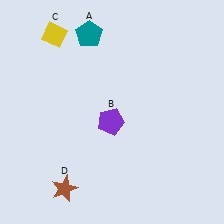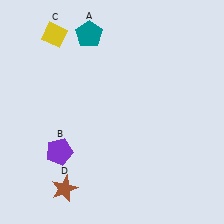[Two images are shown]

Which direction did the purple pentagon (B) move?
The purple pentagon (B) moved left.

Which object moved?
The purple pentagon (B) moved left.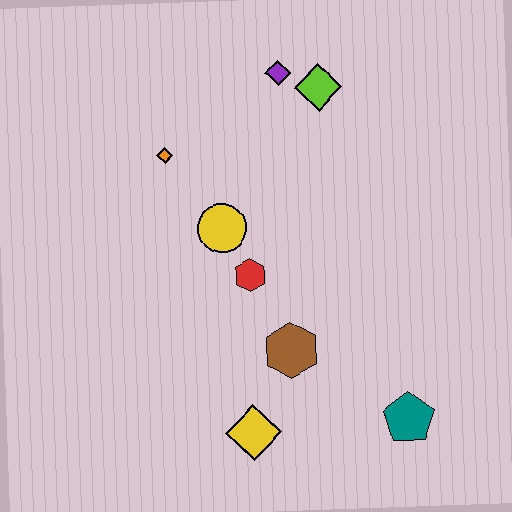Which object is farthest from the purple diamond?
The teal pentagon is farthest from the purple diamond.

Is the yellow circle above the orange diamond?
No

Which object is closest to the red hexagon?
The yellow circle is closest to the red hexagon.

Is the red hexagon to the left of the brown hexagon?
Yes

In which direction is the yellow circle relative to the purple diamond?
The yellow circle is below the purple diamond.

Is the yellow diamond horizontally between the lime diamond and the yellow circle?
Yes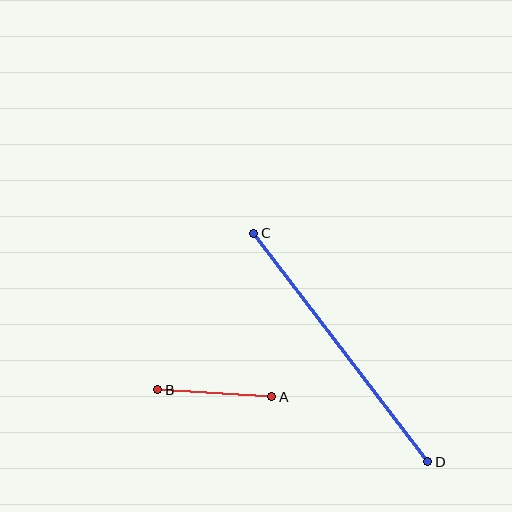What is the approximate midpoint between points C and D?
The midpoint is at approximately (341, 347) pixels.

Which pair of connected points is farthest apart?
Points C and D are farthest apart.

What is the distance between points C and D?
The distance is approximately 287 pixels.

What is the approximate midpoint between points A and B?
The midpoint is at approximately (215, 393) pixels.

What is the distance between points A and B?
The distance is approximately 114 pixels.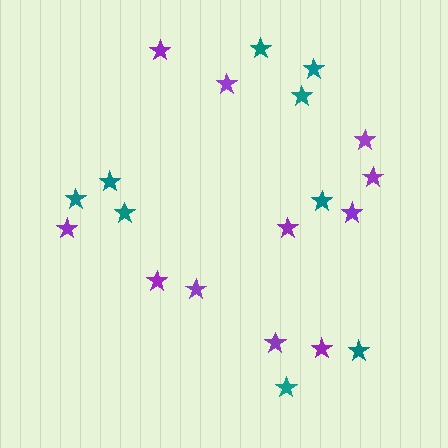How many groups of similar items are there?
There are 2 groups: one group of teal stars (9) and one group of purple stars (11).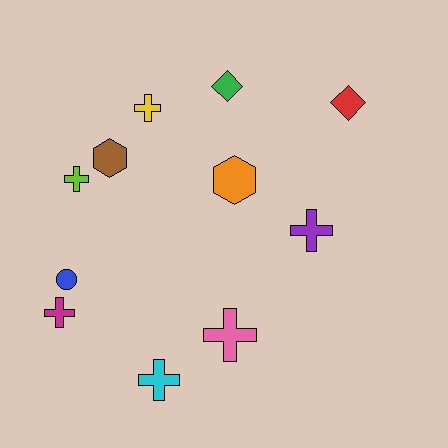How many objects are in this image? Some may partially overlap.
There are 11 objects.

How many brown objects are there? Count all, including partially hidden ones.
There is 1 brown object.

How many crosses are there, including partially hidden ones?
There are 6 crosses.